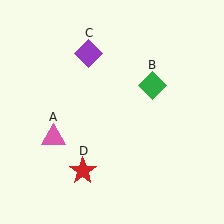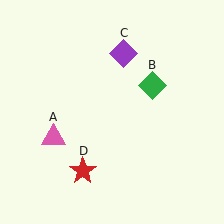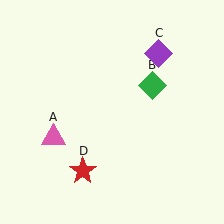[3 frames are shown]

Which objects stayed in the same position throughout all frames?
Pink triangle (object A) and green diamond (object B) and red star (object D) remained stationary.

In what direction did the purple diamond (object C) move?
The purple diamond (object C) moved right.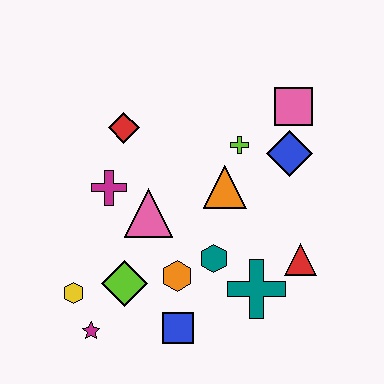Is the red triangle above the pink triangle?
No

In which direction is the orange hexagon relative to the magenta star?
The orange hexagon is to the right of the magenta star.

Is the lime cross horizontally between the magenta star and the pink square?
Yes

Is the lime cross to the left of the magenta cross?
No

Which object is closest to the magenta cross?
The pink triangle is closest to the magenta cross.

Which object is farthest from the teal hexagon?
The pink square is farthest from the teal hexagon.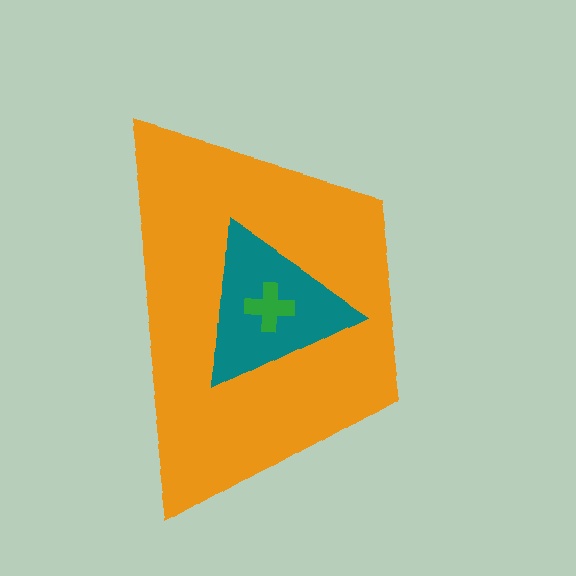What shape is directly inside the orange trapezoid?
The teal triangle.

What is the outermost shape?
The orange trapezoid.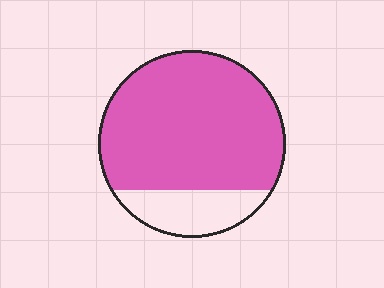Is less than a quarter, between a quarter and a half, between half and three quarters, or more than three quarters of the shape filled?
More than three quarters.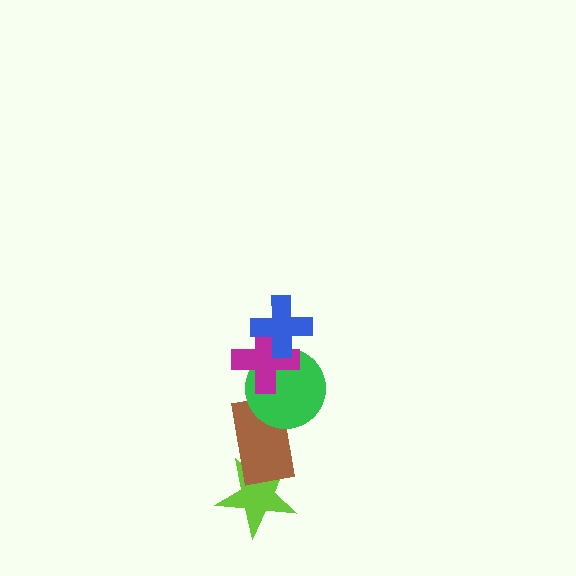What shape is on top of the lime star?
The brown rectangle is on top of the lime star.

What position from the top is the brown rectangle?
The brown rectangle is 4th from the top.